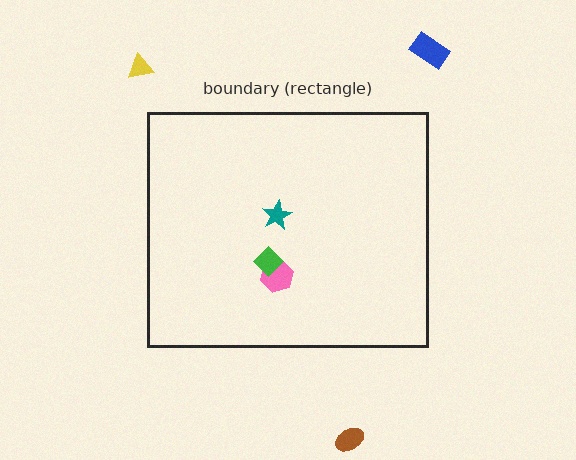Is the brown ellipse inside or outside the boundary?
Outside.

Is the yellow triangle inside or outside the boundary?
Outside.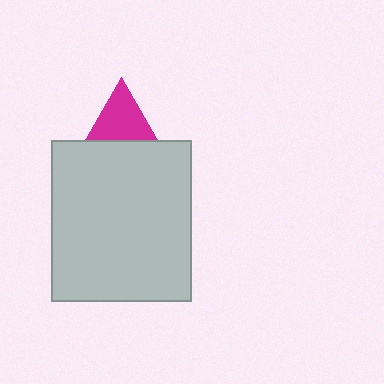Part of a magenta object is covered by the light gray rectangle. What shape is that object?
It is a triangle.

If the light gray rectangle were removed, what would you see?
You would see the complete magenta triangle.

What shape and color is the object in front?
The object in front is a light gray rectangle.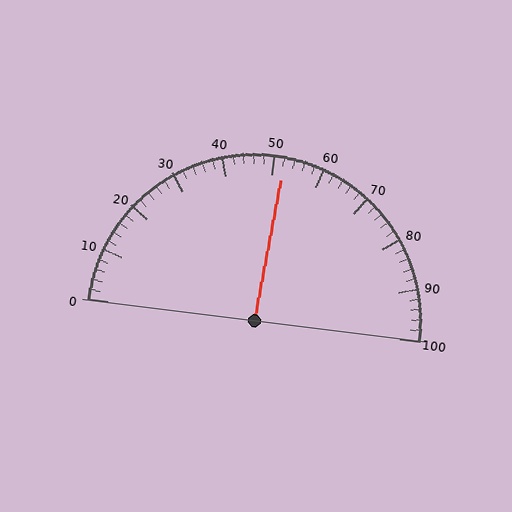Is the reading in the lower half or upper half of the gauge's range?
The reading is in the upper half of the range (0 to 100).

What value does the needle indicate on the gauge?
The needle indicates approximately 52.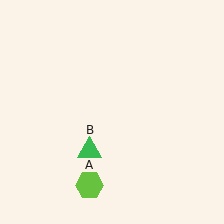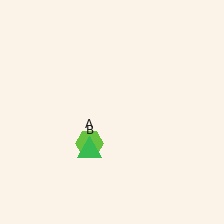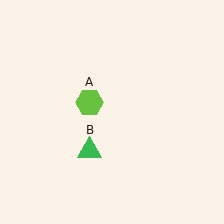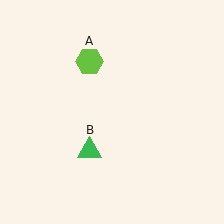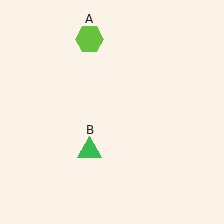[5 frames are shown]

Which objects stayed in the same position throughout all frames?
Green triangle (object B) remained stationary.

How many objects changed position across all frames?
1 object changed position: lime hexagon (object A).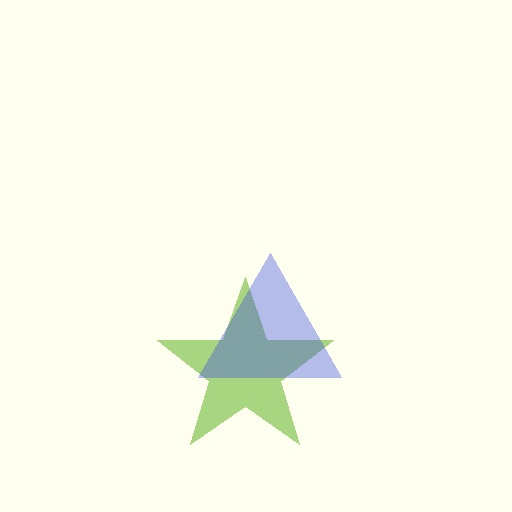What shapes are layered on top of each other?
The layered shapes are: a lime star, a blue triangle.